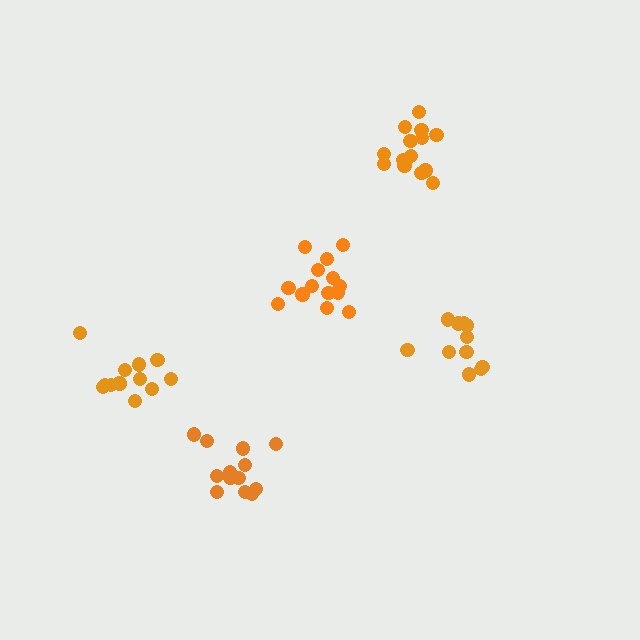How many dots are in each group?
Group 1: 14 dots, Group 2: 11 dots, Group 3: 13 dots, Group 4: 12 dots, Group 5: 14 dots (64 total).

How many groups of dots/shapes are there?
There are 5 groups.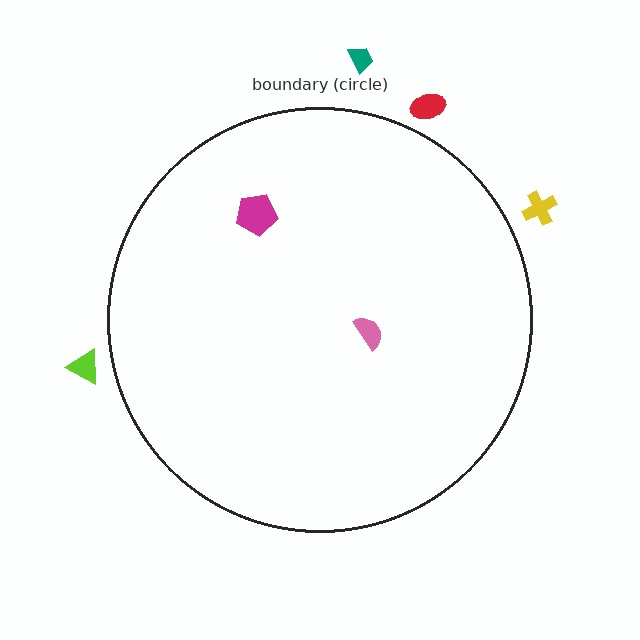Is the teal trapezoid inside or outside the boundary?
Outside.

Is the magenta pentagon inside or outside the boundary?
Inside.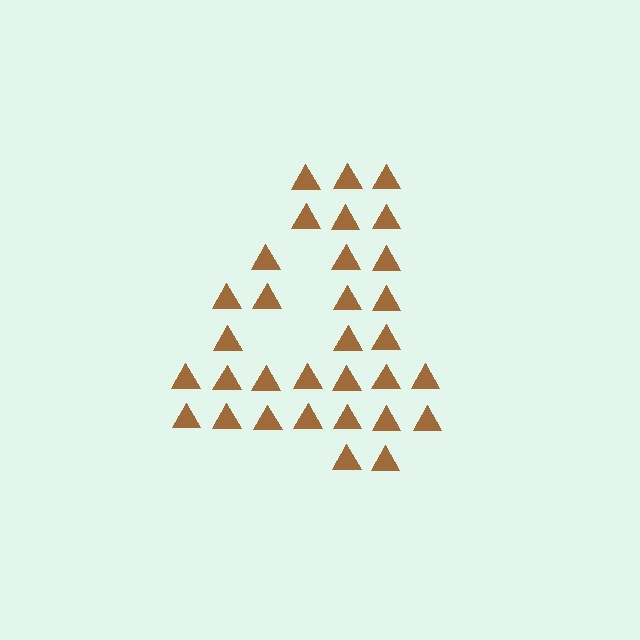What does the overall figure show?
The overall figure shows the digit 4.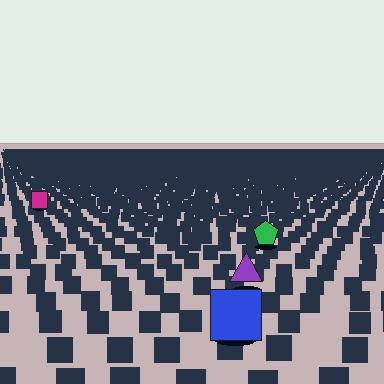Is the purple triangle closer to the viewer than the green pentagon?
Yes. The purple triangle is closer — you can tell from the texture gradient: the ground texture is coarser near it.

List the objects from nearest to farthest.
From nearest to farthest: the blue square, the purple triangle, the green pentagon, the magenta square.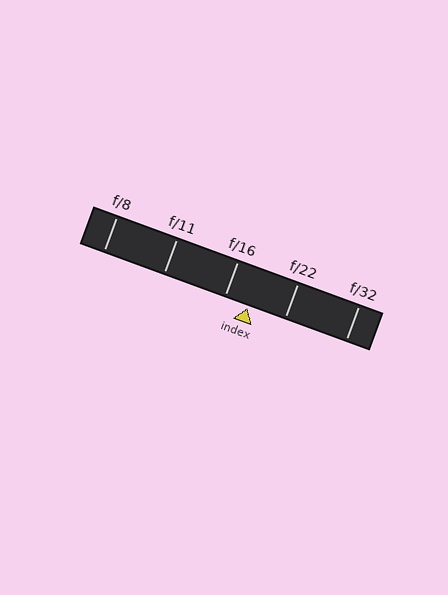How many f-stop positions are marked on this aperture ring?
There are 5 f-stop positions marked.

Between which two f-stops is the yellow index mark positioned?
The index mark is between f/16 and f/22.